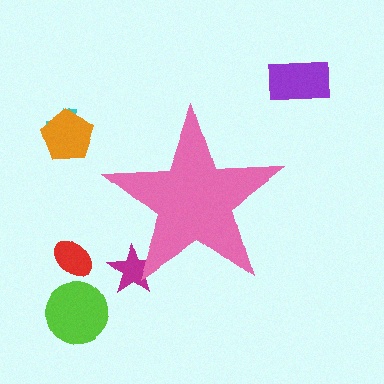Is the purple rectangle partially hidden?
No, the purple rectangle is fully visible.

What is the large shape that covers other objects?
A pink star.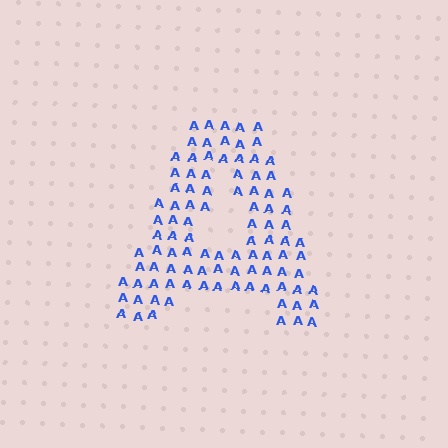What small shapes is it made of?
It is made of small letter A's.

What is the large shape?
The large shape is the letter A.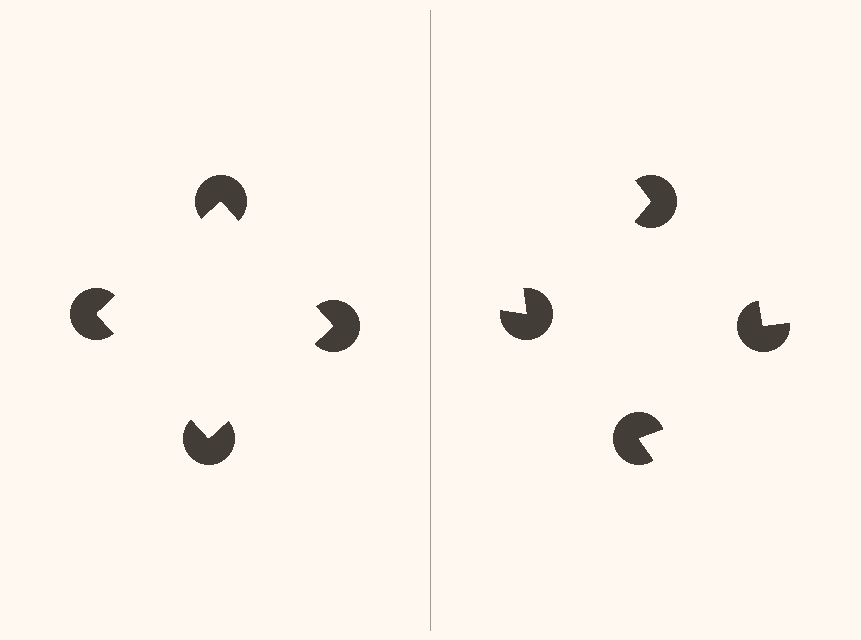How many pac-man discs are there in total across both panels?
8 — 4 on each side.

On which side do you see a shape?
An illusory square appears on the left side. On the right side the wedge cuts are rotated, so no coherent shape forms.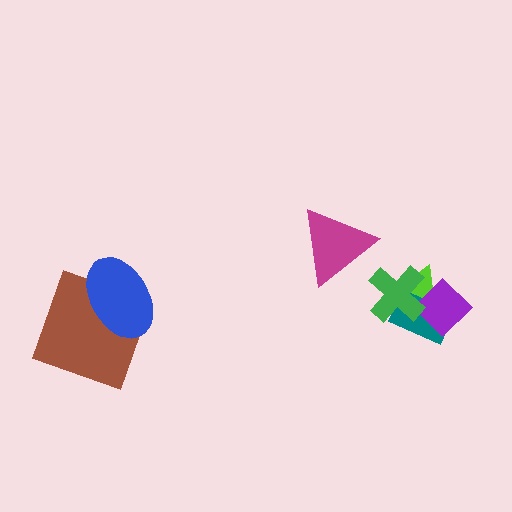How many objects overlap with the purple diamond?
3 objects overlap with the purple diamond.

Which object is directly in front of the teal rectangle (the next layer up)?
The purple diamond is directly in front of the teal rectangle.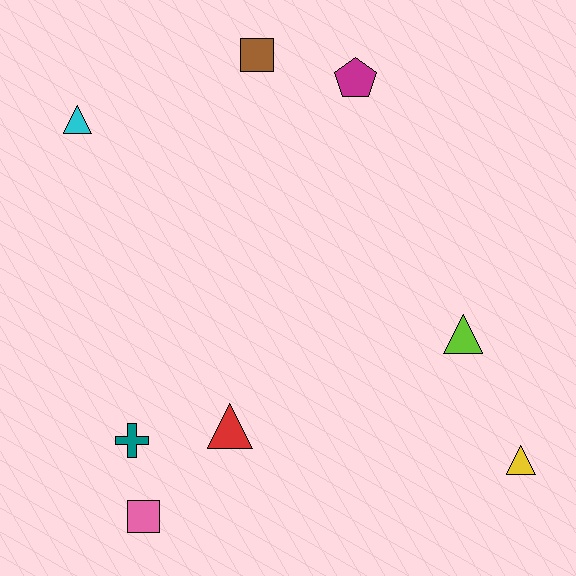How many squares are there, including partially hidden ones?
There are 2 squares.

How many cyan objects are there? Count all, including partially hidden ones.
There is 1 cyan object.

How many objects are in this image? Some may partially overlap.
There are 8 objects.